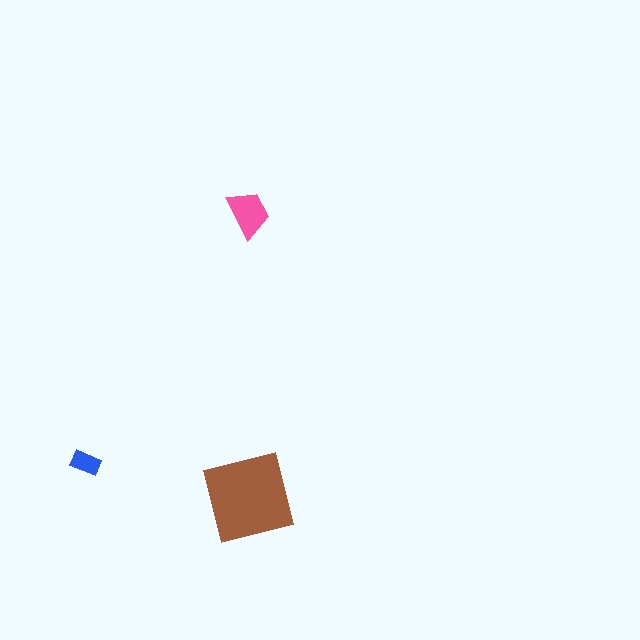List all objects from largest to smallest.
The brown square, the pink trapezoid, the blue rectangle.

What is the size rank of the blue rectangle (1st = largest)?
3rd.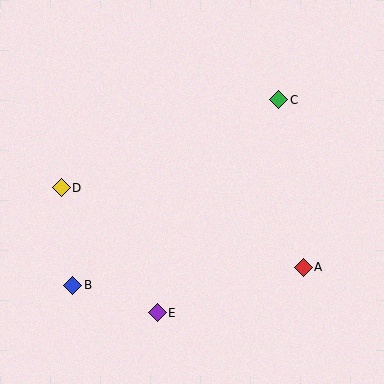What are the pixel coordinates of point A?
Point A is at (303, 267).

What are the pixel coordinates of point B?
Point B is at (73, 285).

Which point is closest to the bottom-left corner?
Point B is closest to the bottom-left corner.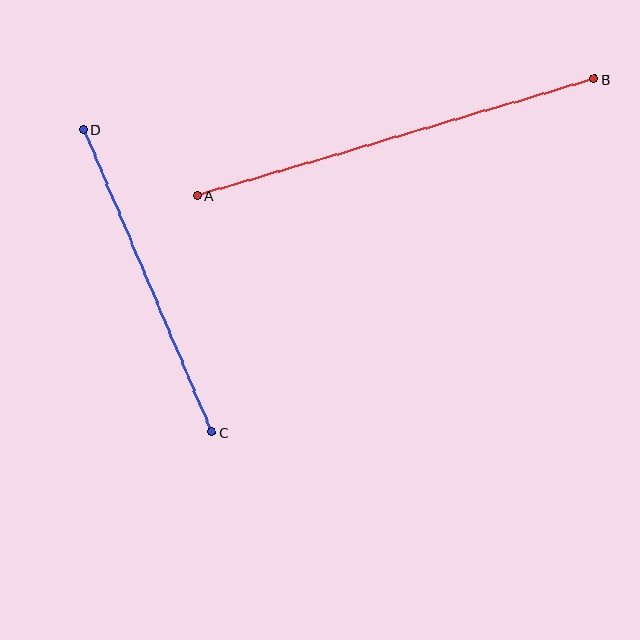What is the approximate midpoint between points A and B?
The midpoint is at approximately (396, 137) pixels.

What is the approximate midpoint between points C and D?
The midpoint is at approximately (148, 281) pixels.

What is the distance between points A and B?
The distance is approximately 414 pixels.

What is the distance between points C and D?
The distance is approximately 328 pixels.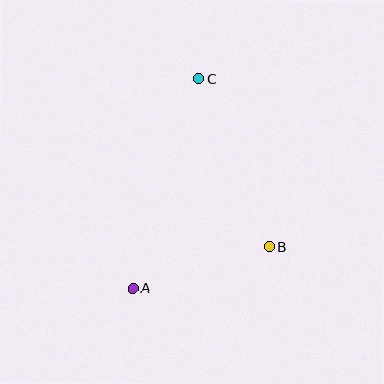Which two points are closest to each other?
Points A and B are closest to each other.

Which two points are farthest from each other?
Points A and C are farthest from each other.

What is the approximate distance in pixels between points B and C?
The distance between B and C is approximately 183 pixels.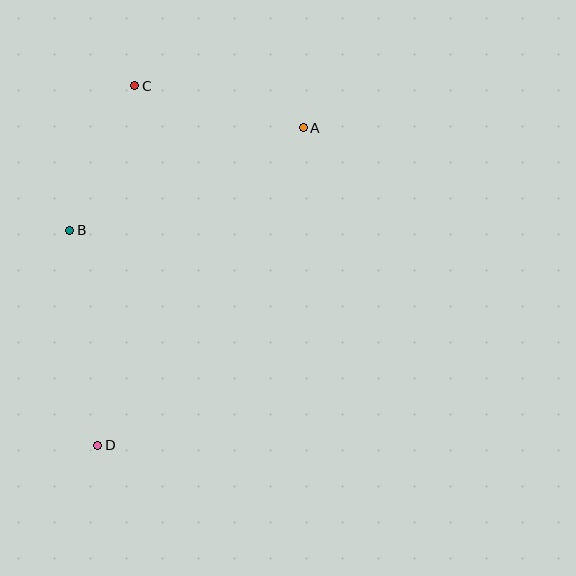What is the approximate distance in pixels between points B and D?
The distance between B and D is approximately 217 pixels.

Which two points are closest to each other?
Points B and C are closest to each other.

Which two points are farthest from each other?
Points A and D are farthest from each other.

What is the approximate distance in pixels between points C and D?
The distance between C and D is approximately 361 pixels.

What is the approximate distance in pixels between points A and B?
The distance between A and B is approximately 255 pixels.